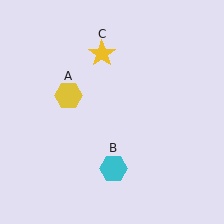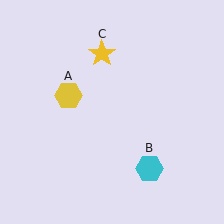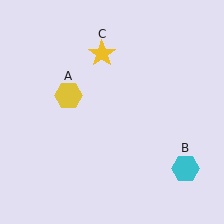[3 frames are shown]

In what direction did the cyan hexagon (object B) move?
The cyan hexagon (object B) moved right.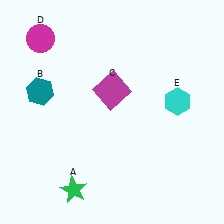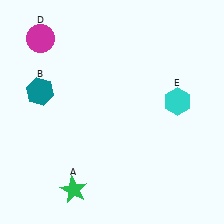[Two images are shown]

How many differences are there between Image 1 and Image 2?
There is 1 difference between the two images.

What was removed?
The magenta square (C) was removed in Image 2.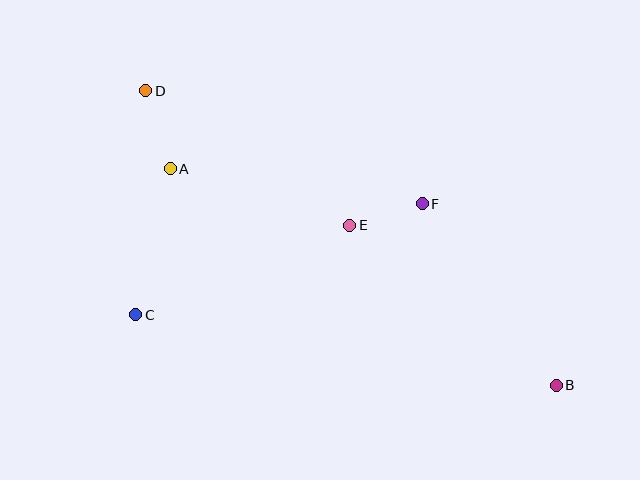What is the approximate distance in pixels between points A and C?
The distance between A and C is approximately 150 pixels.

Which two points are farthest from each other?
Points B and D are farthest from each other.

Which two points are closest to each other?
Points E and F are closest to each other.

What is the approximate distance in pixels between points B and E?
The distance between B and E is approximately 261 pixels.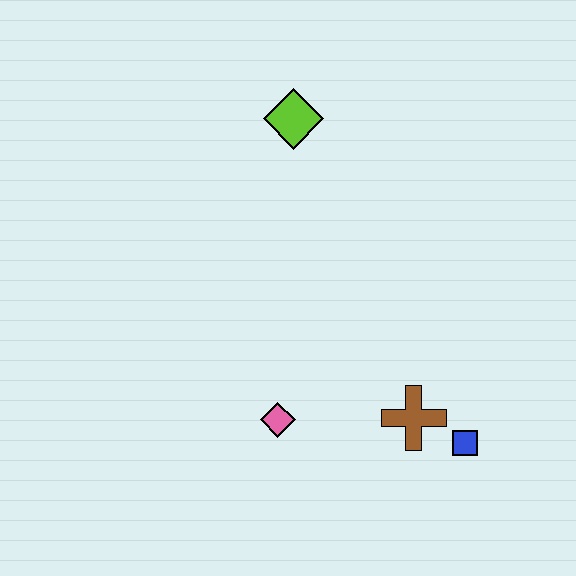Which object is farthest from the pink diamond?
The lime diamond is farthest from the pink diamond.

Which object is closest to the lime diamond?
The pink diamond is closest to the lime diamond.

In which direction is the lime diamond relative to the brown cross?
The lime diamond is above the brown cross.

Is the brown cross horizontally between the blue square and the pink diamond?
Yes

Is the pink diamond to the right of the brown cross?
No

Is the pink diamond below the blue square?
No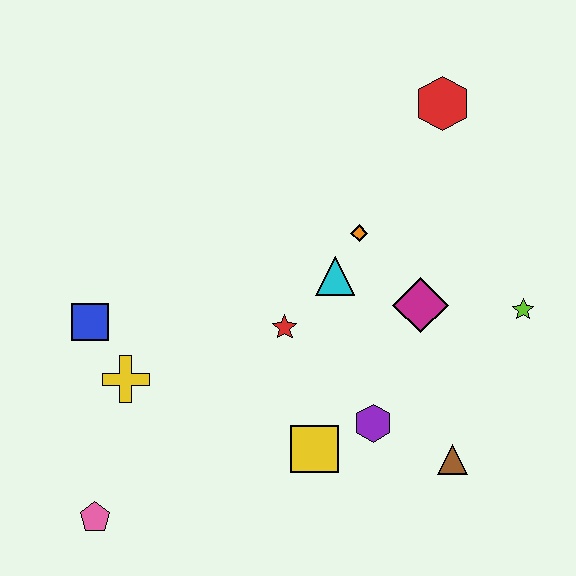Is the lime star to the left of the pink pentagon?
No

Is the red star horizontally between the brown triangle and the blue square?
Yes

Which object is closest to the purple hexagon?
The yellow square is closest to the purple hexagon.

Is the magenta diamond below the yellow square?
No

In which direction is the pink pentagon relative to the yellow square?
The pink pentagon is to the left of the yellow square.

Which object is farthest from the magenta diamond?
The pink pentagon is farthest from the magenta diamond.